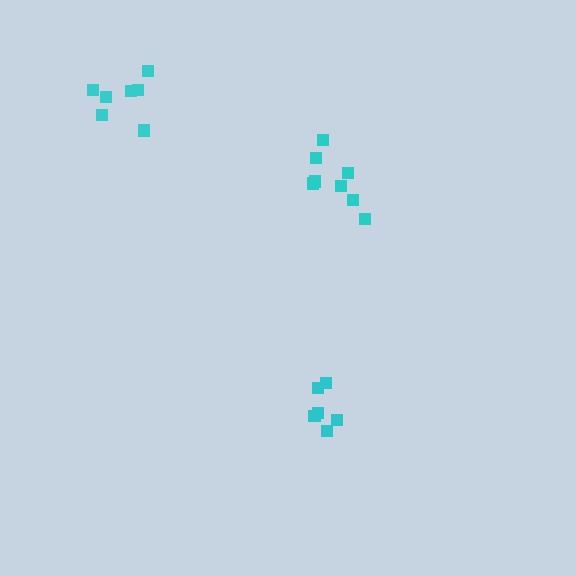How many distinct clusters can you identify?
There are 3 distinct clusters.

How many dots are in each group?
Group 1: 8 dots, Group 2: 6 dots, Group 3: 7 dots (21 total).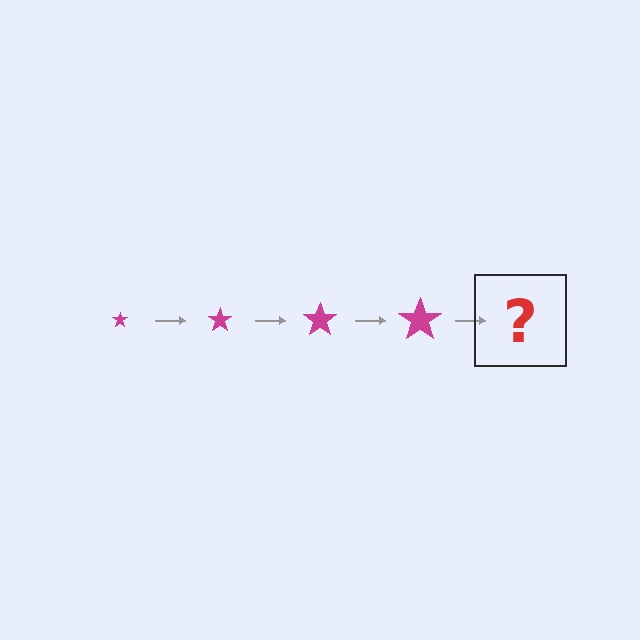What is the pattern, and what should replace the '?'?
The pattern is that the star gets progressively larger each step. The '?' should be a magenta star, larger than the previous one.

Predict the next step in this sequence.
The next step is a magenta star, larger than the previous one.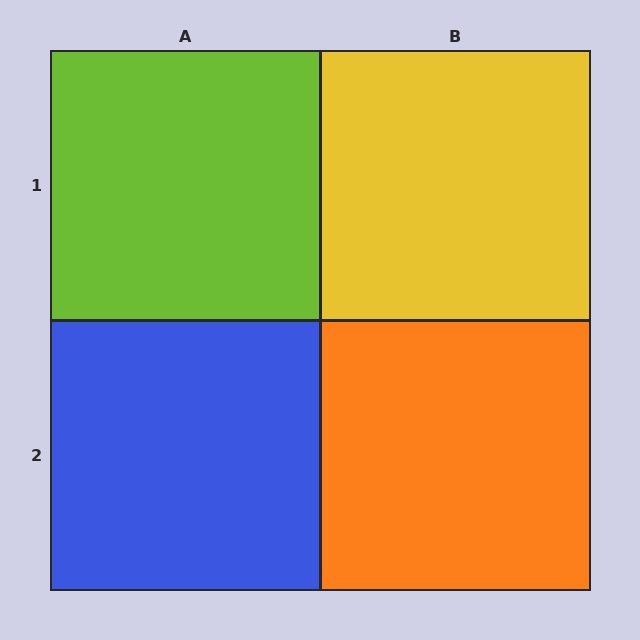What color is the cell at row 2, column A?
Blue.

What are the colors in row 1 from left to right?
Lime, yellow.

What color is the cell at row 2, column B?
Orange.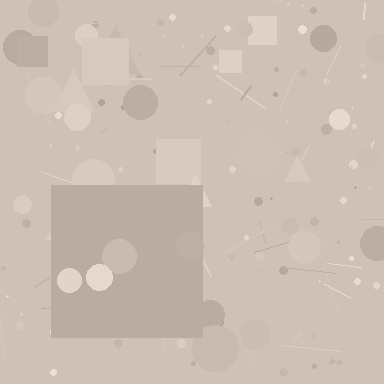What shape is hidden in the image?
A square is hidden in the image.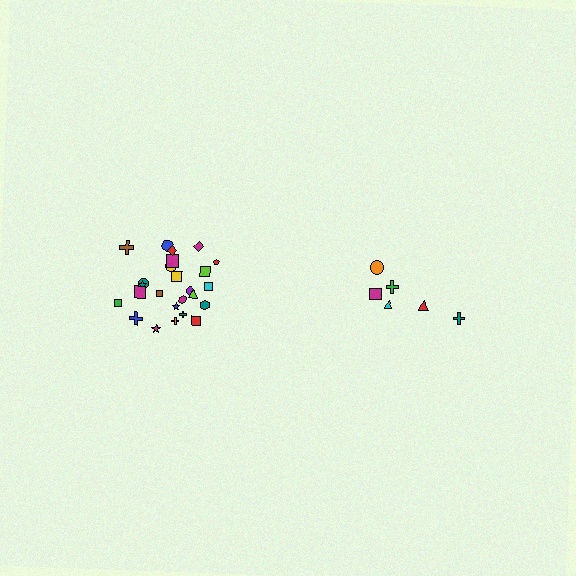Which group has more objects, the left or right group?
The left group.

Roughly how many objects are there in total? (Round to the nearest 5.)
Roughly 30 objects in total.